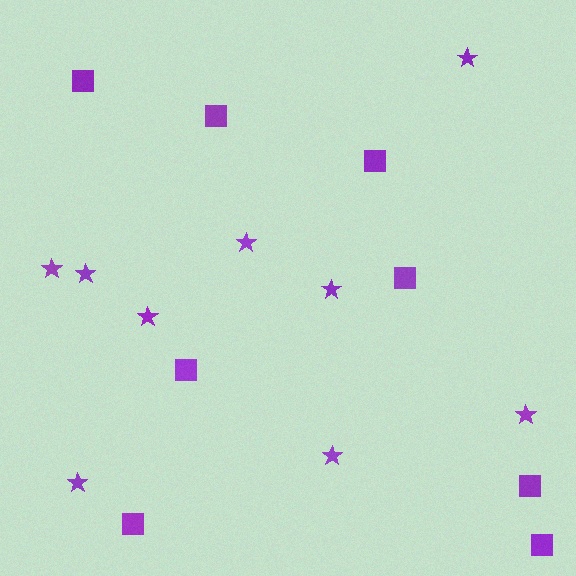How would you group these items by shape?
There are 2 groups: one group of stars (9) and one group of squares (8).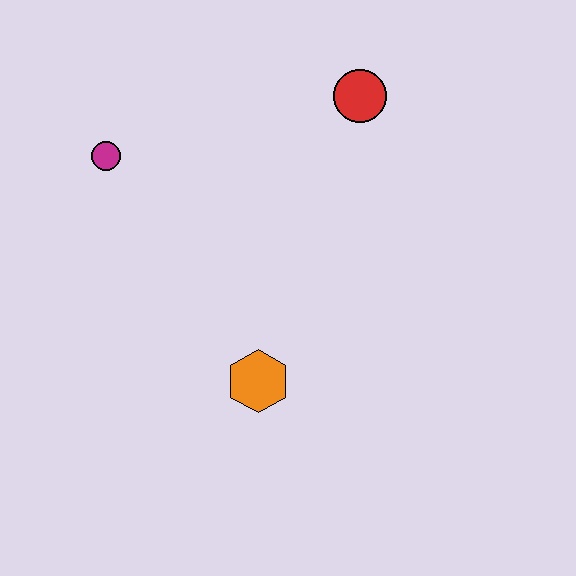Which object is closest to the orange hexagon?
The magenta circle is closest to the orange hexagon.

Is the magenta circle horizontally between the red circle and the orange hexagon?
No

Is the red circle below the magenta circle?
No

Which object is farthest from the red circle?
The orange hexagon is farthest from the red circle.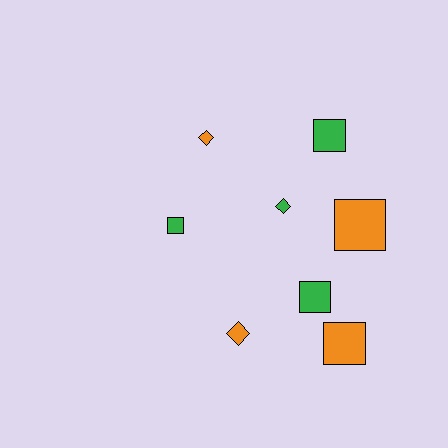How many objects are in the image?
There are 8 objects.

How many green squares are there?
There are 3 green squares.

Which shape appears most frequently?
Square, with 5 objects.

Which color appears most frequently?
Orange, with 4 objects.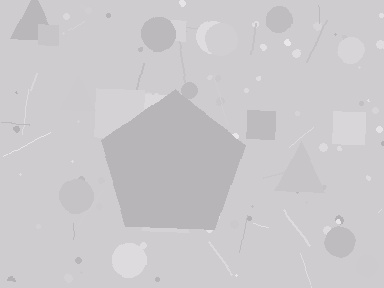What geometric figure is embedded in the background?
A pentagon is embedded in the background.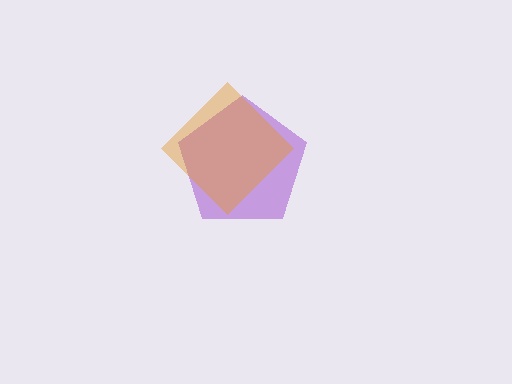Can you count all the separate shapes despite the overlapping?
Yes, there are 2 separate shapes.